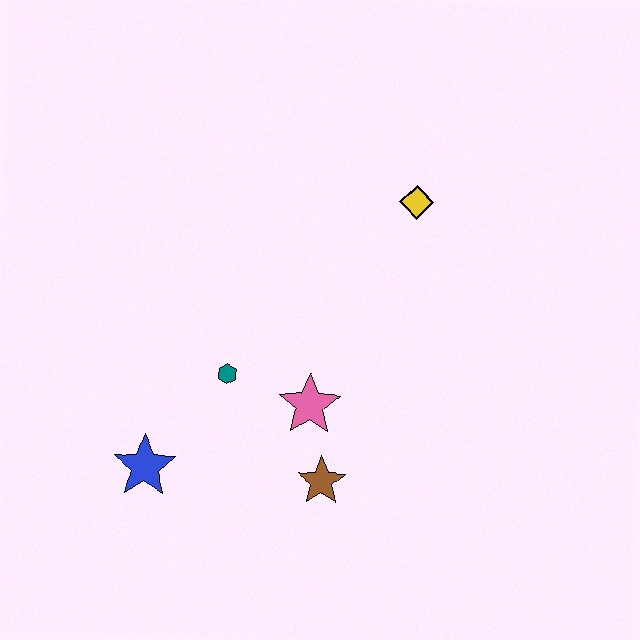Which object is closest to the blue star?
The teal hexagon is closest to the blue star.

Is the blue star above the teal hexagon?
No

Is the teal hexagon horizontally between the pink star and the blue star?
Yes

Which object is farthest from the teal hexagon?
The yellow diamond is farthest from the teal hexagon.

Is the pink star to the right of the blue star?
Yes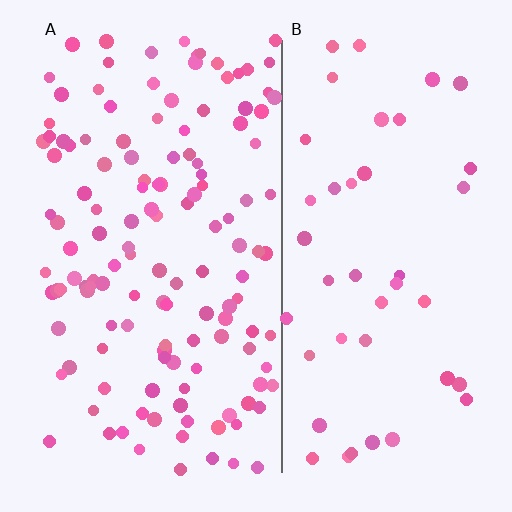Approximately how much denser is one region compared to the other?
Approximately 3.0× — region A over region B.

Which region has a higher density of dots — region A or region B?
A (the left).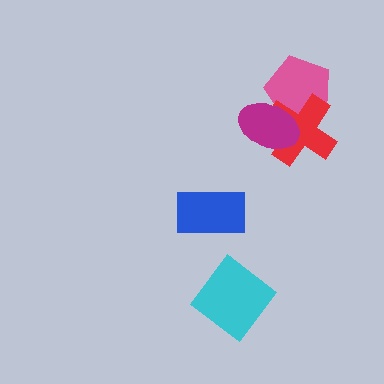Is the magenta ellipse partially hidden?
No, no other shape covers it.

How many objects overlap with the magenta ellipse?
2 objects overlap with the magenta ellipse.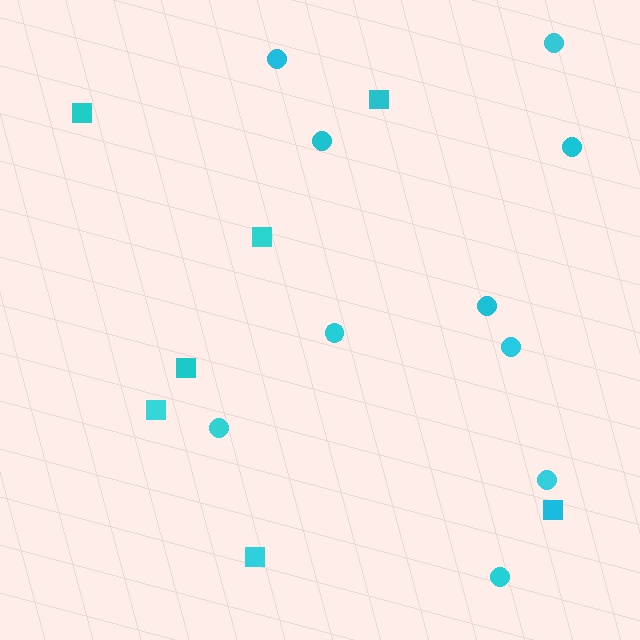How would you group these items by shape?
There are 2 groups: one group of circles (10) and one group of squares (7).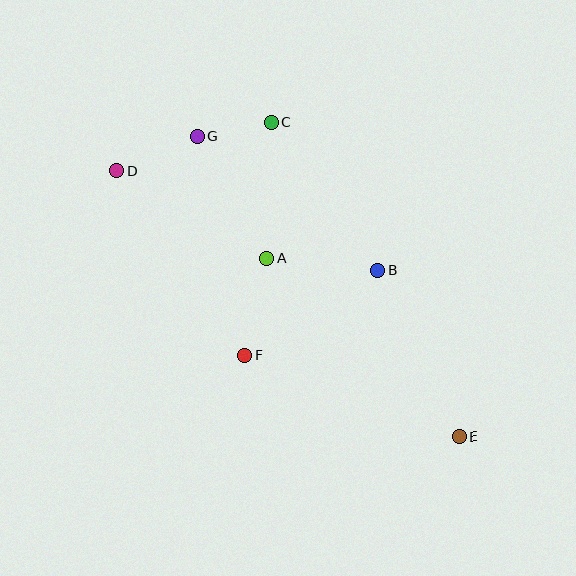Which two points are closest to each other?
Points C and G are closest to each other.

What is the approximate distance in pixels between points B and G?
The distance between B and G is approximately 225 pixels.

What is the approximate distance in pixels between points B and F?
The distance between B and F is approximately 158 pixels.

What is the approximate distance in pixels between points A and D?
The distance between A and D is approximately 174 pixels.